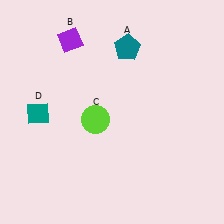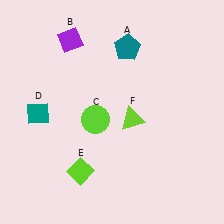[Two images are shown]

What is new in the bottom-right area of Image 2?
A lime triangle (F) was added in the bottom-right area of Image 2.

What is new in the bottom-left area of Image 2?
A lime diamond (E) was added in the bottom-left area of Image 2.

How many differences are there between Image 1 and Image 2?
There are 2 differences between the two images.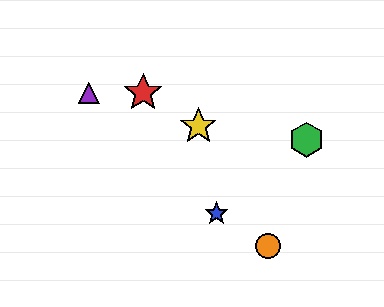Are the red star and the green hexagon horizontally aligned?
No, the red star is at y≈93 and the green hexagon is at y≈140.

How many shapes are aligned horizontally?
2 shapes (the red star, the purple triangle) are aligned horizontally.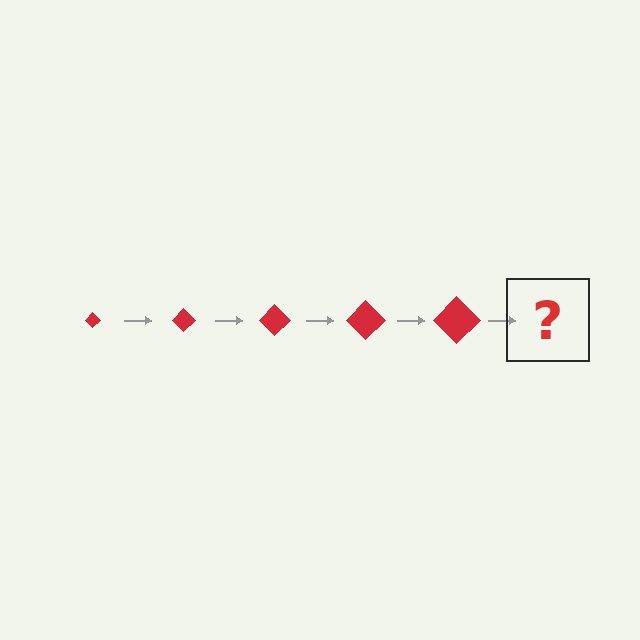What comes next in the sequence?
The next element should be a red diamond, larger than the previous one.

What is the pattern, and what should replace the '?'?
The pattern is that the diamond gets progressively larger each step. The '?' should be a red diamond, larger than the previous one.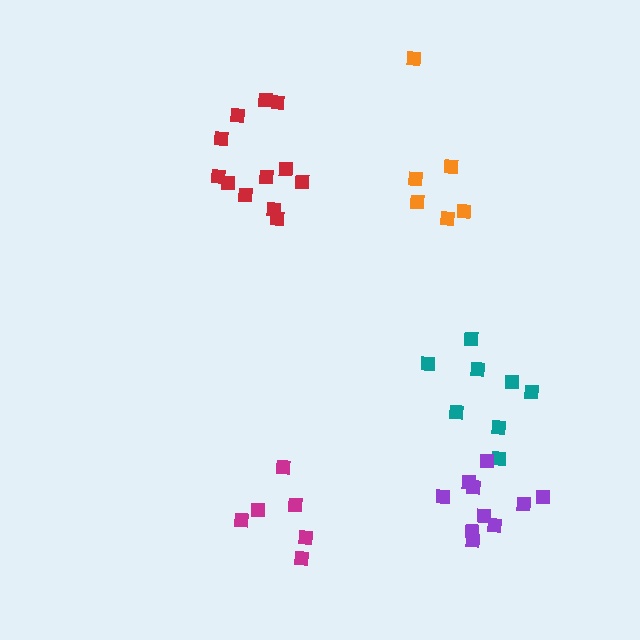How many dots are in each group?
Group 1: 12 dots, Group 2: 8 dots, Group 3: 6 dots, Group 4: 6 dots, Group 5: 10 dots (42 total).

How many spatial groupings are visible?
There are 5 spatial groupings.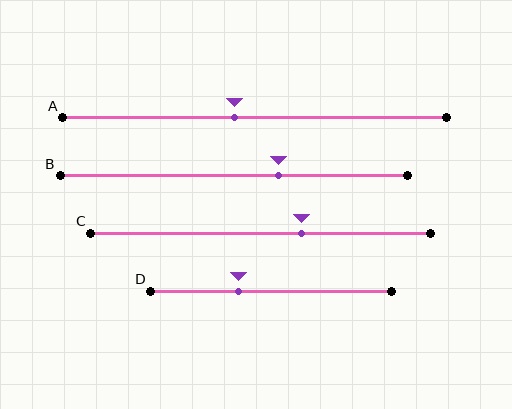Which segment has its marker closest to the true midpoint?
Segment A has its marker closest to the true midpoint.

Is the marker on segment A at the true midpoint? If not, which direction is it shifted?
No, the marker on segment A is shifted to the left by about 5% of the segment length.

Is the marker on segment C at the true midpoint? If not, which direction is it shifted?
No, the marker on segment C is shifted to the right by about 12% of the segment length.